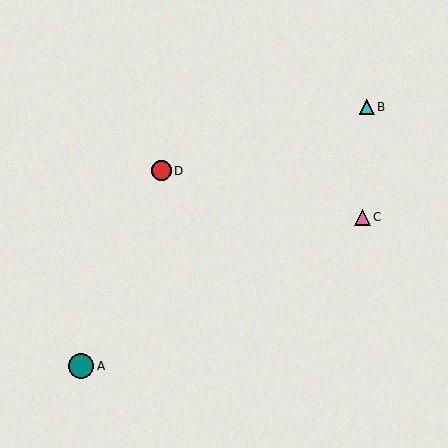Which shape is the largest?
The teal circle (labeled A) is the largest.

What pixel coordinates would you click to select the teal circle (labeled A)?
Click at (81, 366) to select the teal circle A.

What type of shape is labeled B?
Shape B is a cyan triangle.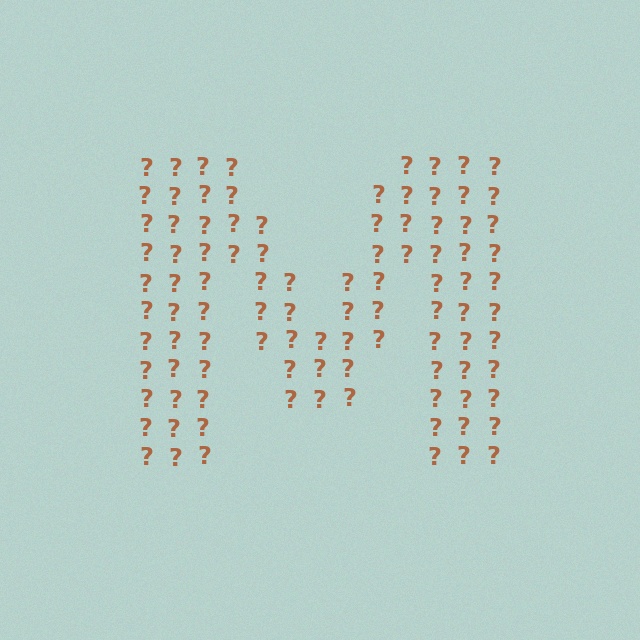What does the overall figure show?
The overall figure shows the letter M.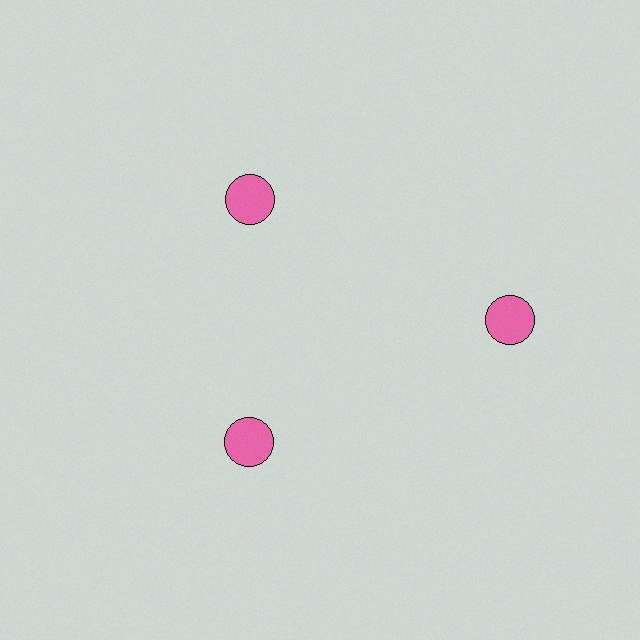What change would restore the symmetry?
The symmetry would be restored by moving it inward, back onto the ring so that all 3 circles sit at equal angles and equal distance from the center.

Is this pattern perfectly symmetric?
No. The 3 pink circles are arranged in a ring, but one element near the 3 o'clock position is pushed outward from the center, breaking the 3-fold rotational symmetry.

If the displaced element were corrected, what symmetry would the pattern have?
It would have 3-fold rotational symmetry — the pattern would map onto itself every 120 degrees.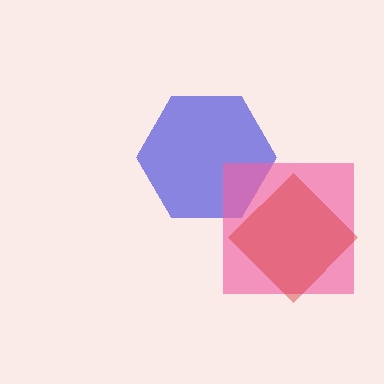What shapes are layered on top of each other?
The layered shapes are: a blue hexagon, a pink square, a red diamond.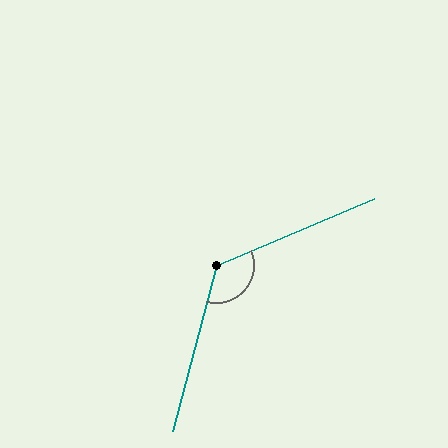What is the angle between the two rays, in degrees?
Approximately 128 degrees.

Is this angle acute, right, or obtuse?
It is obtuse.